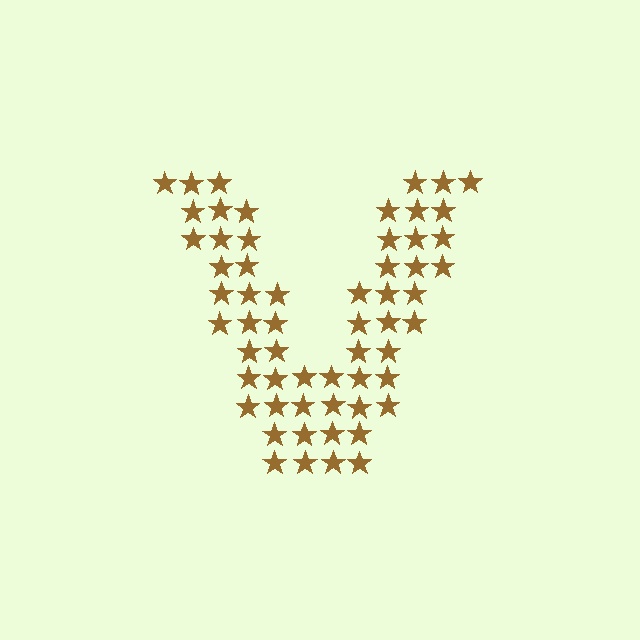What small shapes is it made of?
It is made of small stars.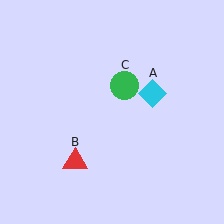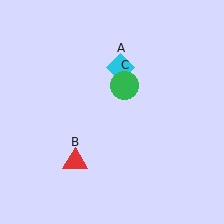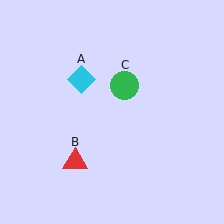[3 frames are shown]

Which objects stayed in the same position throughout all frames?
Red triangle (object B) and green circle (object C) remained stationary.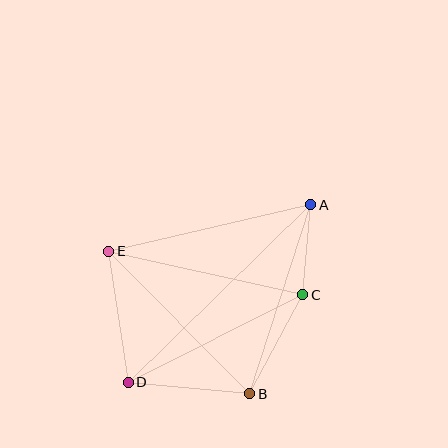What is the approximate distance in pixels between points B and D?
The distance between B and D is approximately 122 pixels.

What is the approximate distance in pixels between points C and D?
The distance between C and D is approximately 195 pixels.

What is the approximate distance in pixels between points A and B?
The distance between A and B is approximately 199 pixels.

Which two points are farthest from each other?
Points A and D are farthest from each other.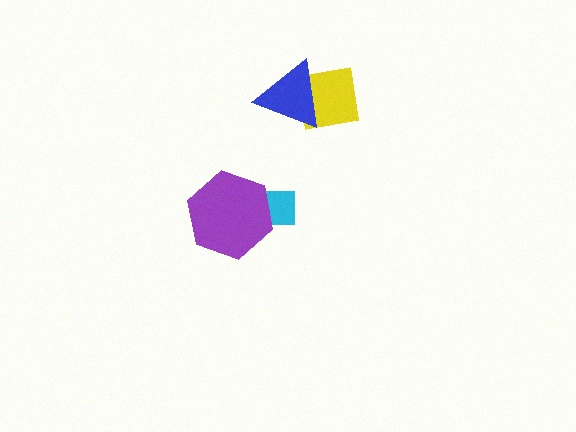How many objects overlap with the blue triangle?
1 object overlaps with the blue triangle.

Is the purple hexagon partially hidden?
No, no other shape covers it.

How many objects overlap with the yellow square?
1 object overlaps with the yellow square.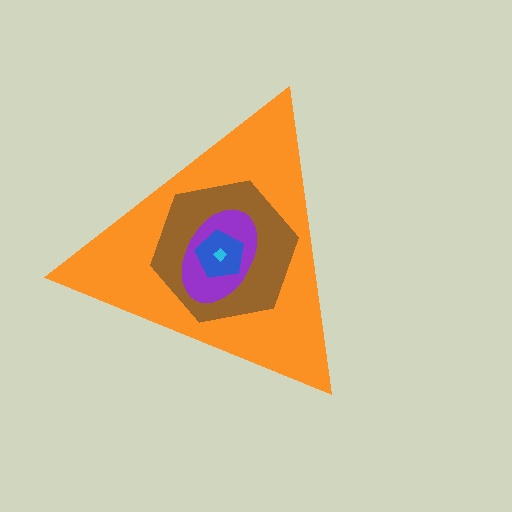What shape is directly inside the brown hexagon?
The purple ellipse.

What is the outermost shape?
The orange triangle.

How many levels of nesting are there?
5.